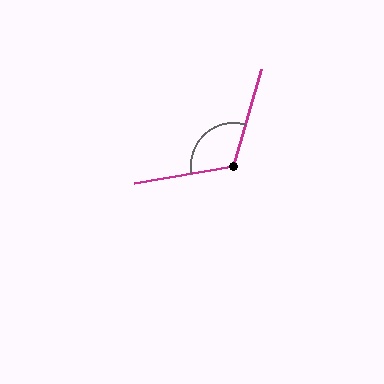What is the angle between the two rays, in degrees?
Approximately 116 degrees.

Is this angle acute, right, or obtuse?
It is obtuse.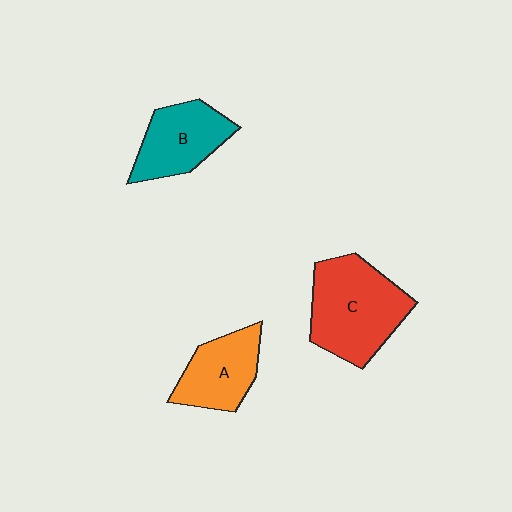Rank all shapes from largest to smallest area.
From largest to smallest: C (red), B (teal), A (orange).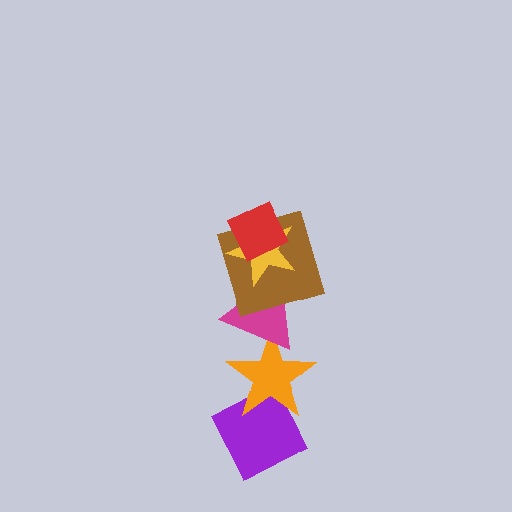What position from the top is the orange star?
The orange star is 5th from the top.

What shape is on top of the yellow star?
The red diamond is on top of the yellow star.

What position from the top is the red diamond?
The red diamond is 1st from the top.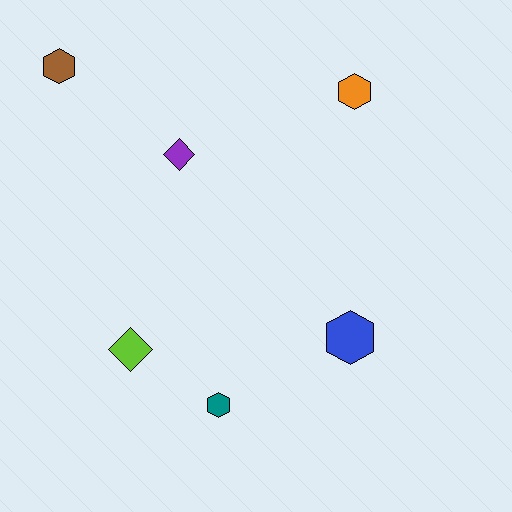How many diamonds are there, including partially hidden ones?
There are 2 diamonds.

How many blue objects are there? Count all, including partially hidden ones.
There is 1 blue object.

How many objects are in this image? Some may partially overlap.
There are 6 objects.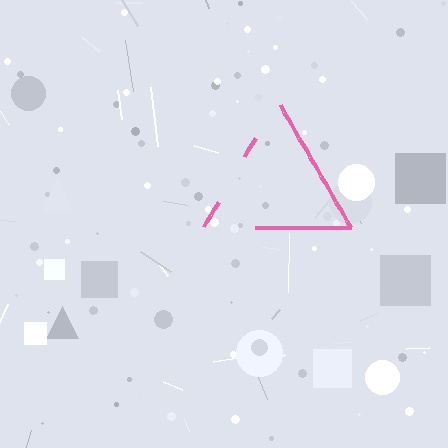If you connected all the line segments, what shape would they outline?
They would outline a triangle.